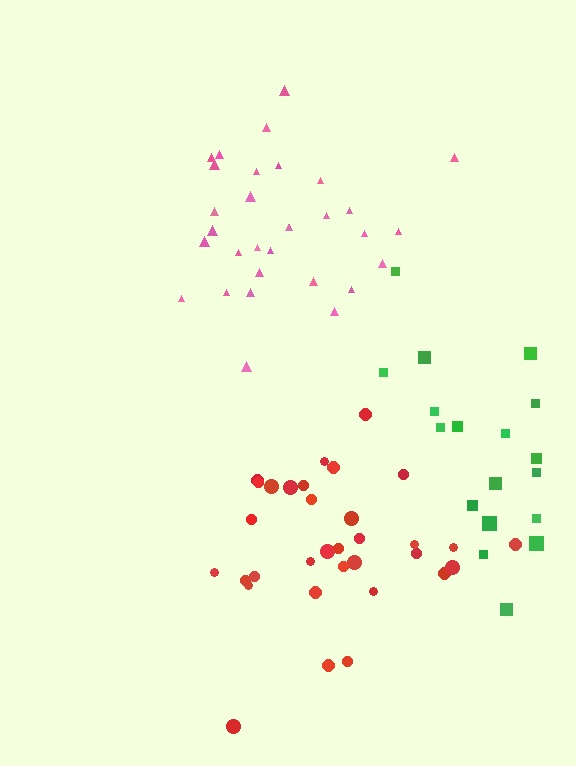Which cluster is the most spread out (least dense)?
Green.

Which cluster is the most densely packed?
Pink.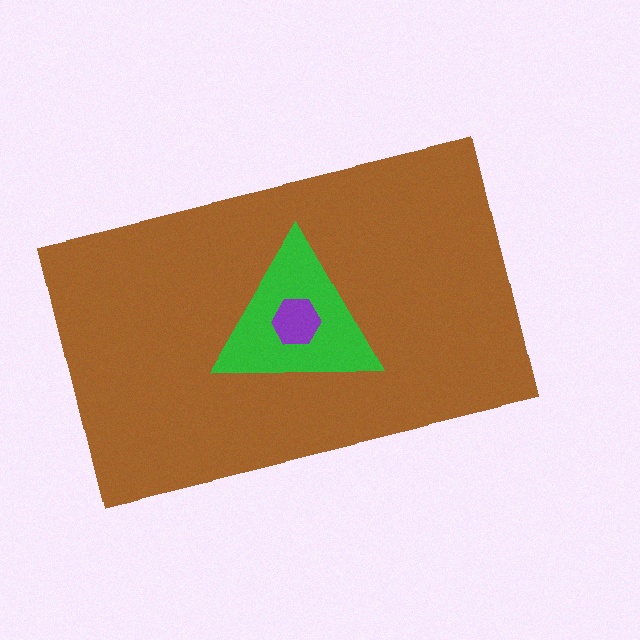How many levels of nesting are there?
3.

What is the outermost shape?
The brown rectangle.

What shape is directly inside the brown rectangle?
The green triangle.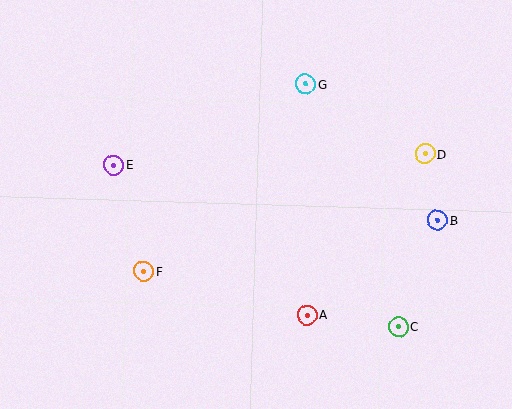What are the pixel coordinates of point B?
Point B is at (437, 220).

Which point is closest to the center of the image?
Point A at (307, 315) is closest to the center.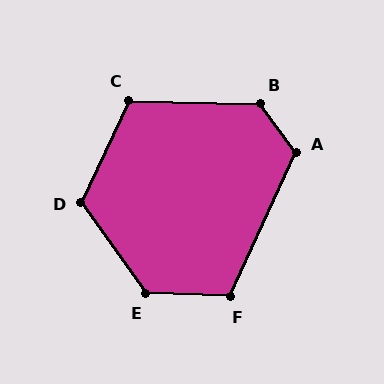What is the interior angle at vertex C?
Approximately 113 degrees (obtuse).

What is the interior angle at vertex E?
Approximately 128 degrees (obtuse).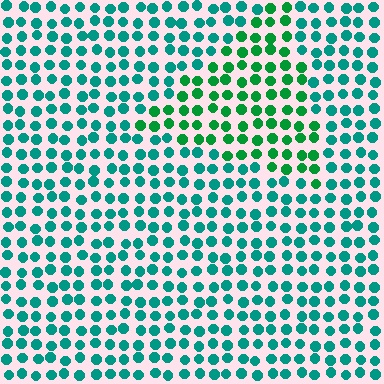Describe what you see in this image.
The image is filled with small teal elements in a uniform arrangement. A triangle-shaped region is visible where the elements are tinted to a slightly different hue, forming a subtle color boundary.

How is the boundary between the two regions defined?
The boundary is defined purely by a slight shift in hue (about 32 degrees). Spacing, size, and orientation are identical on both sides.